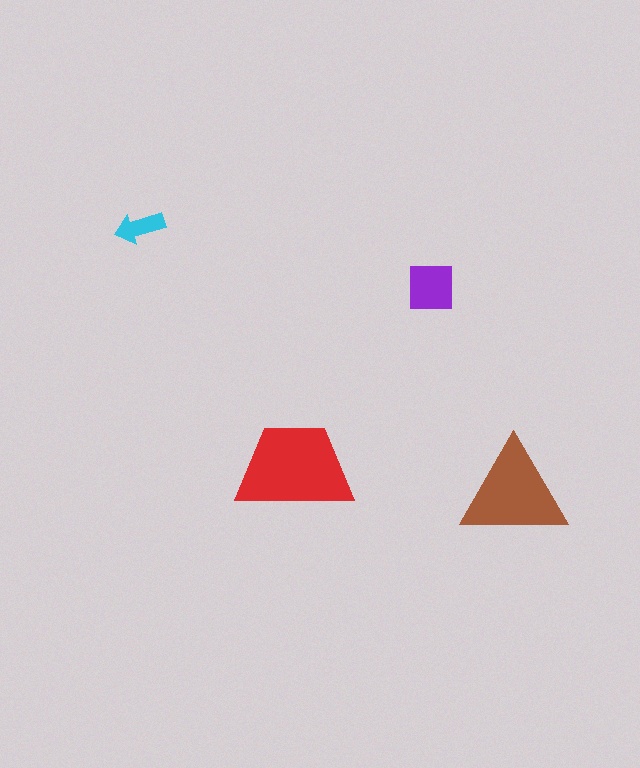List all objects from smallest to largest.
The cyan arrow, the purple square, the brown triangle, the red trapezoid.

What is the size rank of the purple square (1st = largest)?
3rd.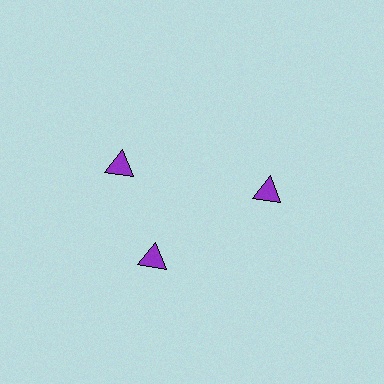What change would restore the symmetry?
The symmetry would be restored by rotating it back into even spacing with its neighbors so that all 3 triangles sit at equal angles and equal distance from the center.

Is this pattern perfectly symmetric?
No. The 3 purple triangles are arranged in a ring, but one element near the 11 o'clock position is rotated out of alignment along the ring, breaking the 3-fold rotational symmetry.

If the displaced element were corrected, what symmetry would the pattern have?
It would have 3-fold rotational symmetry — the pattern would map onto itself every 120 degrees.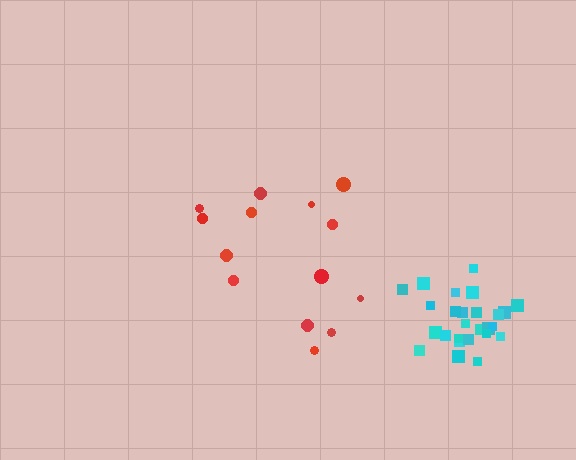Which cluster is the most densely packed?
Cyan.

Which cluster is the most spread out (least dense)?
Red.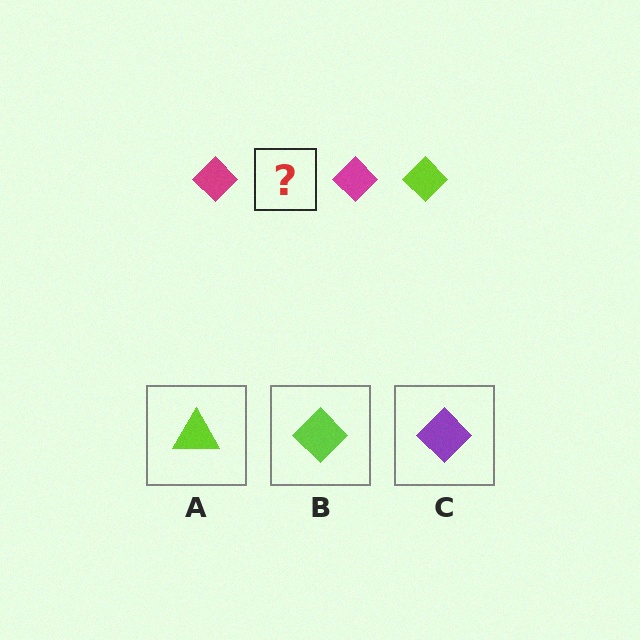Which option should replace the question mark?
Option B.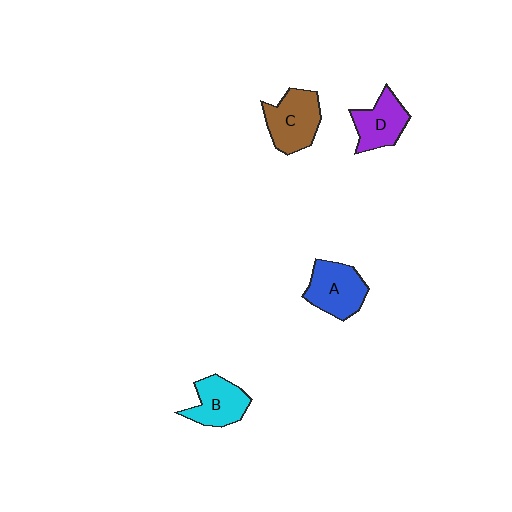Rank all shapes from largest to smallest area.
From largest to smallest: C (brown), A (blue), B (cyan), D (purple).